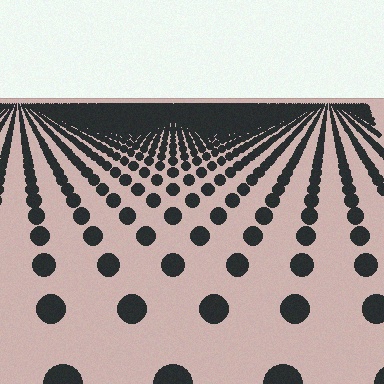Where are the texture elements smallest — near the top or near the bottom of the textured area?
Near the top.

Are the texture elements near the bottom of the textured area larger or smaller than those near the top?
Larger. Near the bottom, elements are closer to the viewer and appear at a bigger on-screen size.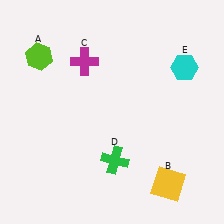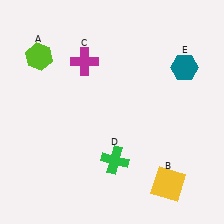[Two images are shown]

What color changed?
The hexagon (E) changed from cyan in Image 1 to teal in Image 2.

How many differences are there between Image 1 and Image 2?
There is 1 difference between the two images.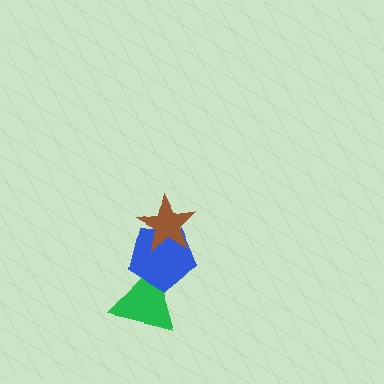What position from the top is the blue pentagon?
The blue pentagon is 2nd from the top.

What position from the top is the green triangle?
The green triangle is 3rd from the top.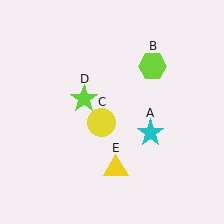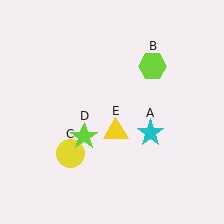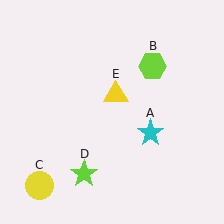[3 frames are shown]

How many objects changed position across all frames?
3 objects changed position: yellow circle (object C), lime star (object D), yellow triangle (object E).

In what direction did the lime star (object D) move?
The lime star (object D) moved down.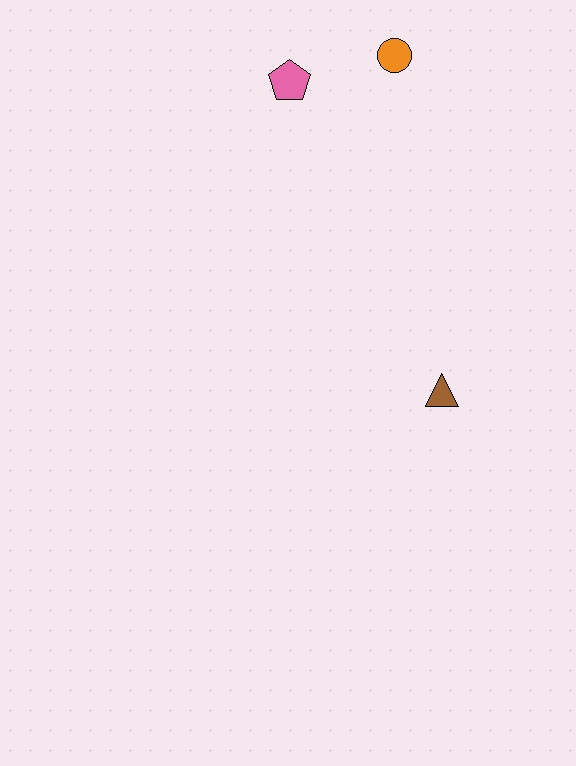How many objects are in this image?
There are 3 objects.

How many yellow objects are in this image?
There are no yellow objects.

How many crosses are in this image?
There are no crosses.